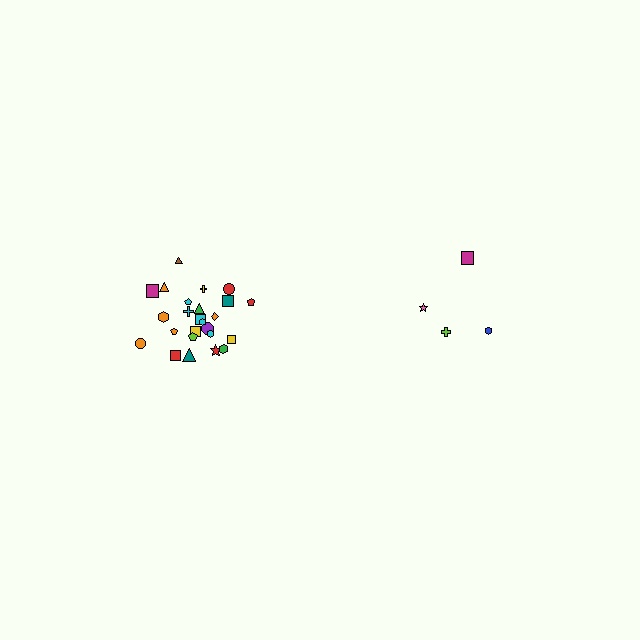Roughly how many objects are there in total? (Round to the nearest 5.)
Roughly 30 objects in total.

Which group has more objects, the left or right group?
The left group.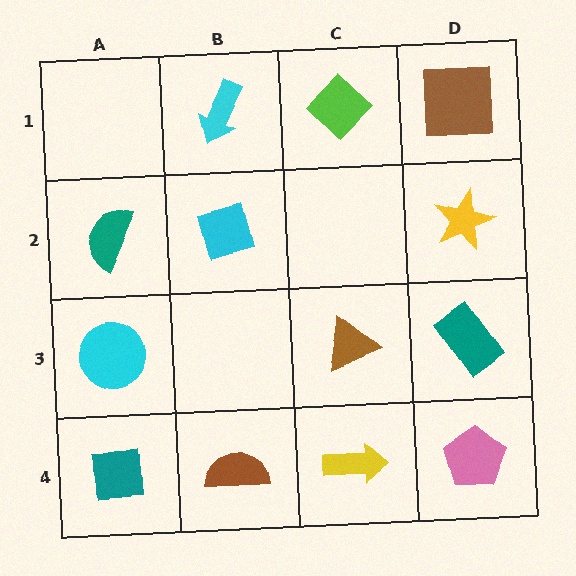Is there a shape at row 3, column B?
No, that cell is empty.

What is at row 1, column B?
A cyan arrow.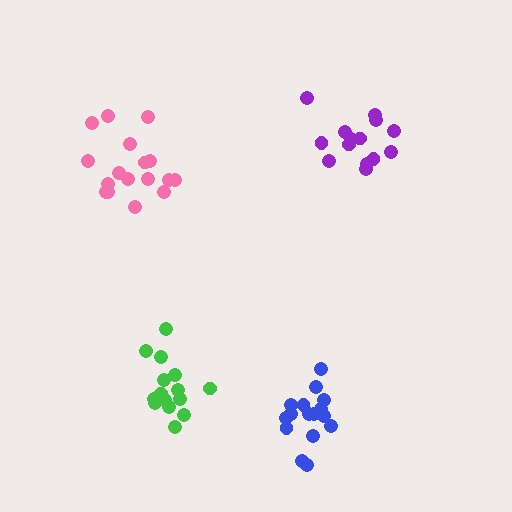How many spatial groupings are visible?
There are 4 spatial groupings.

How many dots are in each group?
Group 1: 17 dots, Group 2: 14 dots, Group 3: 16 dots, Group 4: 16 dots (63 total).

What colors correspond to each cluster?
The clusters are colored: pink, purple, green, blue.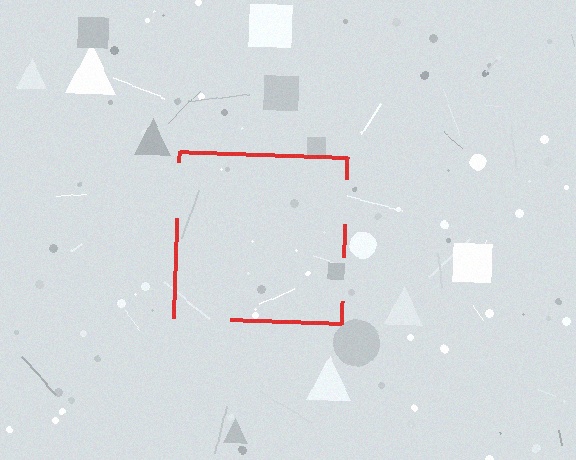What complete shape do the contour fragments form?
The contour fragments form a square.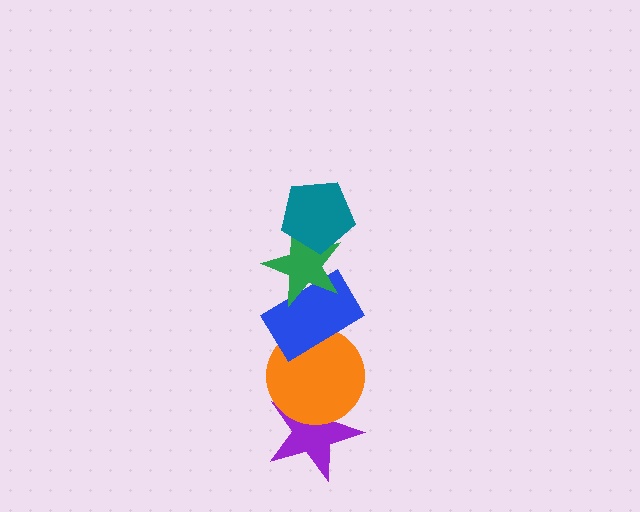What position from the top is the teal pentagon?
The teal pentagon is 1st from the top.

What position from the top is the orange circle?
The orange circle is 4th from the top.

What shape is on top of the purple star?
The orange circle is on top of the purple star.